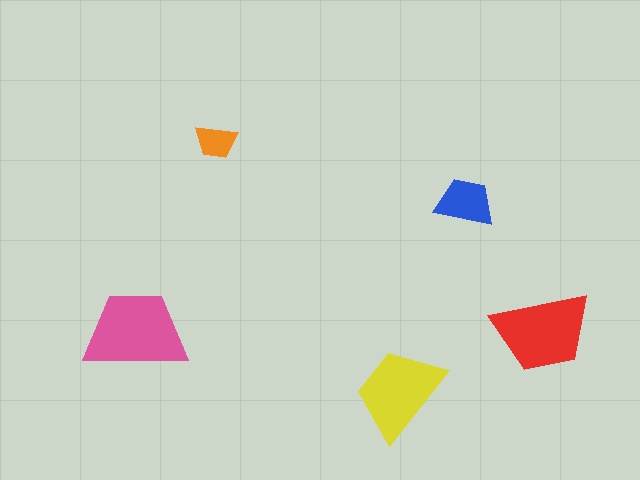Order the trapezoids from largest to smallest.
the pink one, the red one, the yellow one, the blue one, the orange one.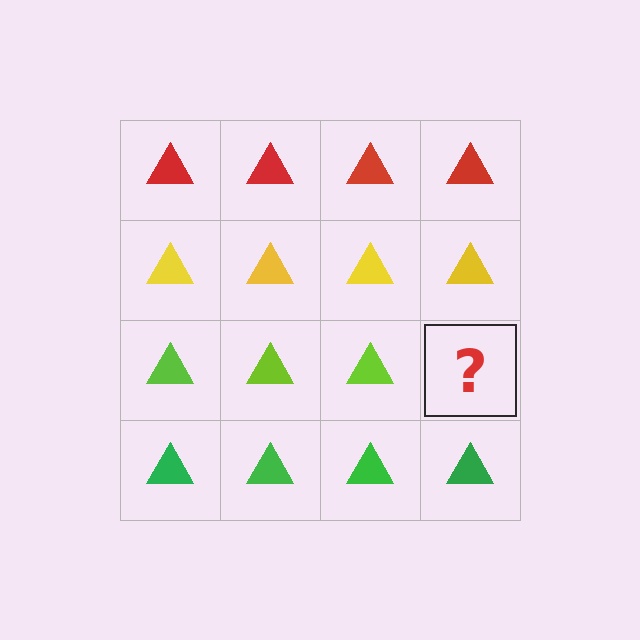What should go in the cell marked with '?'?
The missing cell should contain a lime triangle.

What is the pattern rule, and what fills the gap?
The rule is that each row has a consistent color. The gap should be filled with a lime triangle.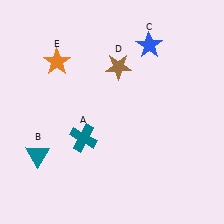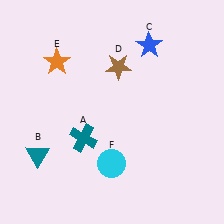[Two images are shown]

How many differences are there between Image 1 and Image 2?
There is 1 difference between the two images.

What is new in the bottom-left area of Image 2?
A cyan circle (F) was added in the bottom-left area of Image 2.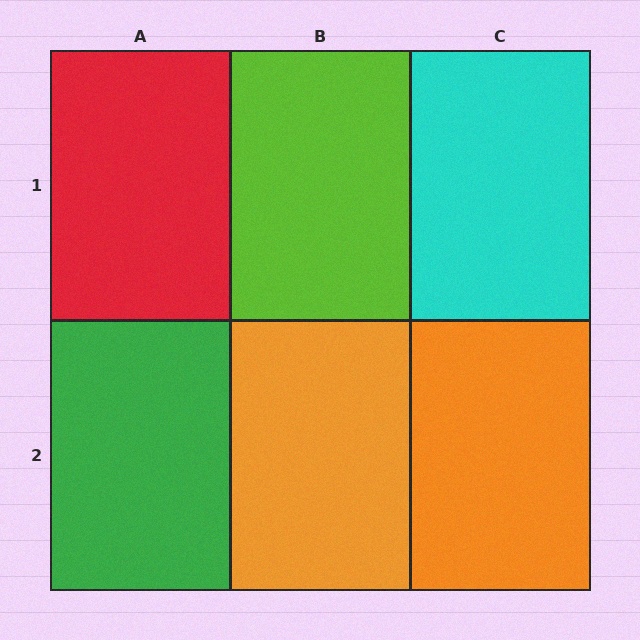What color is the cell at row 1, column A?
Red.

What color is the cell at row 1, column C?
Cyan.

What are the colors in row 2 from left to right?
Green, orange, orange.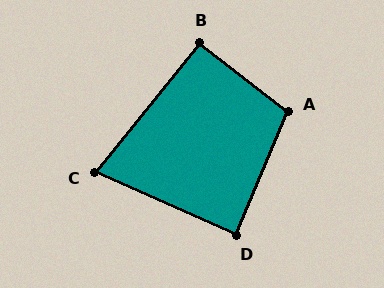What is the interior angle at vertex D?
Approximately 89 degrees (approximately right).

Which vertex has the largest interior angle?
A, at approximately 105 degrees.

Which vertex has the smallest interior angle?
C, at approximately 75 degrees.